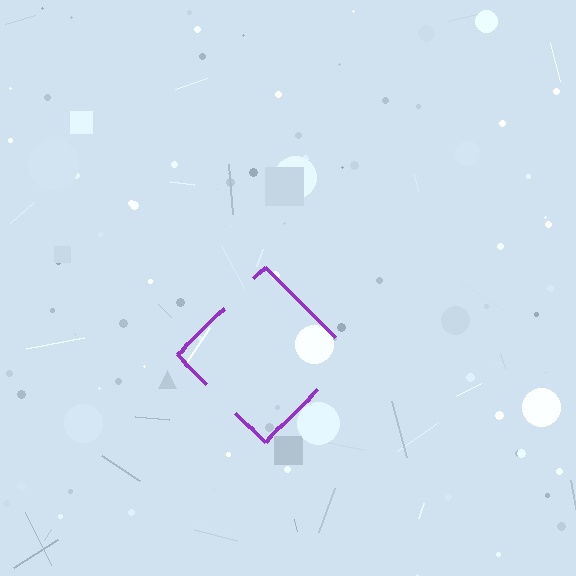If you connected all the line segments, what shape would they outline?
They would outline a diamond.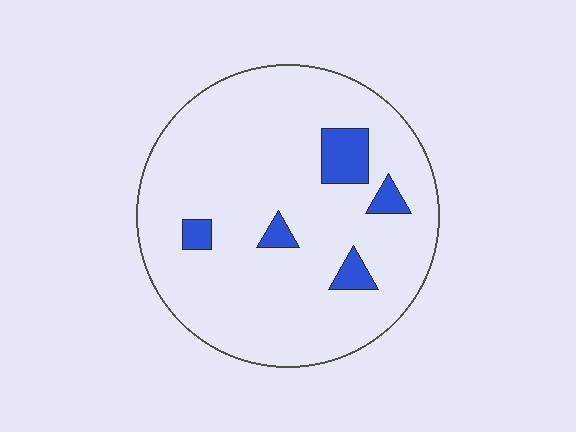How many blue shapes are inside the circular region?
5.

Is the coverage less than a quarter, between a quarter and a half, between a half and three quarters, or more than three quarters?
Less than a quarter.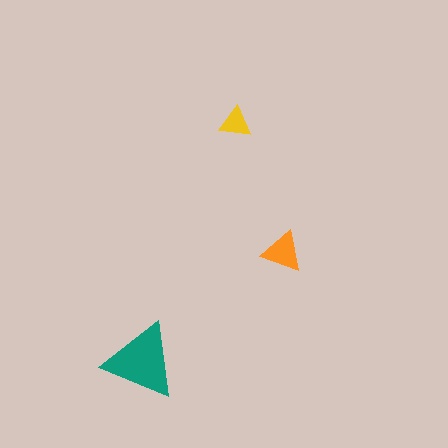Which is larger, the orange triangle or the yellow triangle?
The orange one.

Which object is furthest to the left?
The teal triangle is leftmost.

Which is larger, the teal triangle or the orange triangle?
The teal one.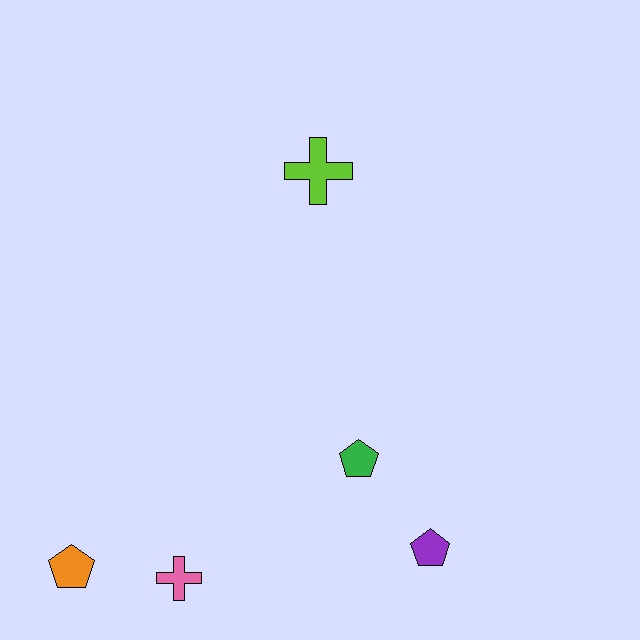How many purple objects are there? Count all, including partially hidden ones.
There is 1 purple object.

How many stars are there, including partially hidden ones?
There are no stars.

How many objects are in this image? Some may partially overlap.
There are 5 objects.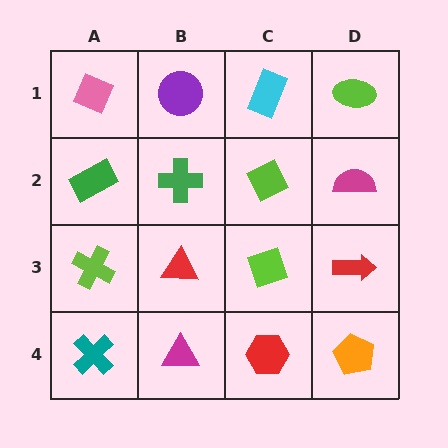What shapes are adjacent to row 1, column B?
A green cross (row 2, column B), a pink diamond (row 1, column A), a cyan rectangle (row 1, column C).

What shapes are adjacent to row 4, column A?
A lime cross (row 3, column A), a magenta triangle (row 4, column B).